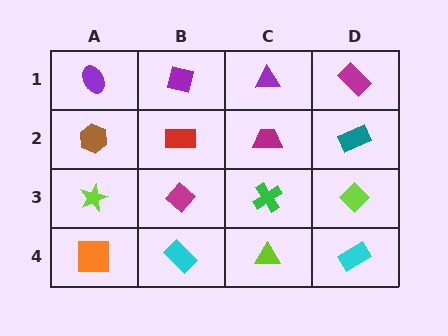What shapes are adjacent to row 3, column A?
A brown hexagon (row 2, column A), an orange square (row 4, column A), a magenta diamond (row 3, column B).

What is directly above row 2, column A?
A purple ellipse.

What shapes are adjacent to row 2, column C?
A purple triangle (row 1, column C), a green cross (row 3, column C), a red rectangle (row 2, column B), a teal rectangle (row 2, column D).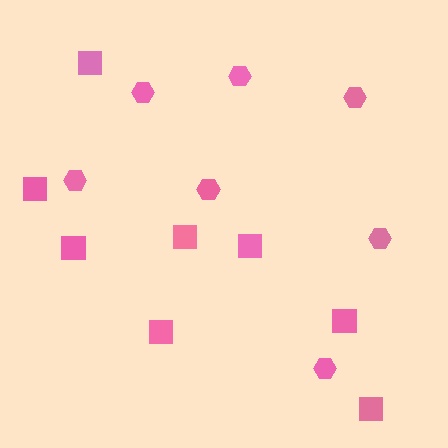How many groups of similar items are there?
There are 2 groups: one group of squares (8) and one group of hexagons (7).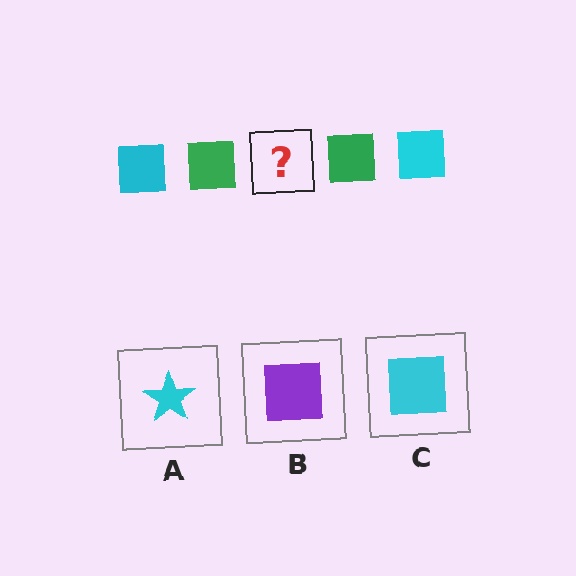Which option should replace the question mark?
Option C.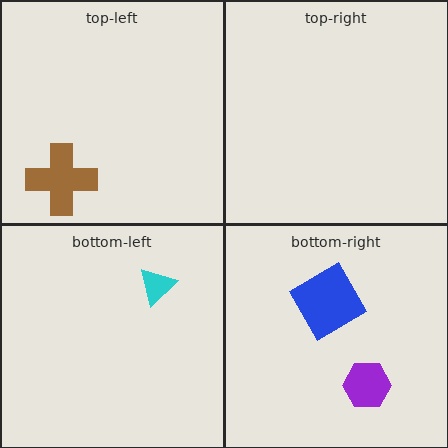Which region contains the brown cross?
The top-left region.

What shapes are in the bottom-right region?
The purple hexagon, the blue diamond.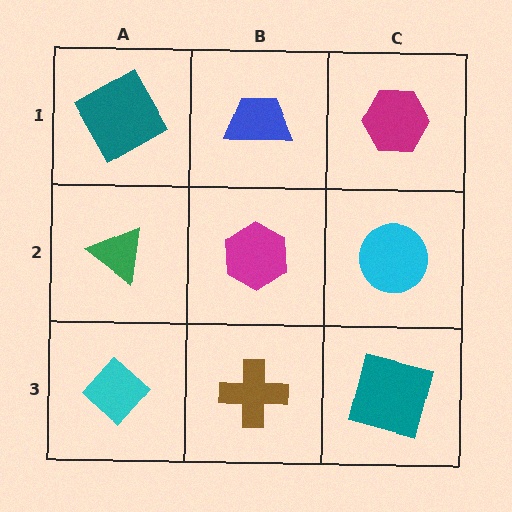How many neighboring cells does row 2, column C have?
3.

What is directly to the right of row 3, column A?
A brown cross.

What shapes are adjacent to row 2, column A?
A teal square (row 1, column A), a cyan diamond (row 3, column A), a magenta hexagon (row 2, column B).